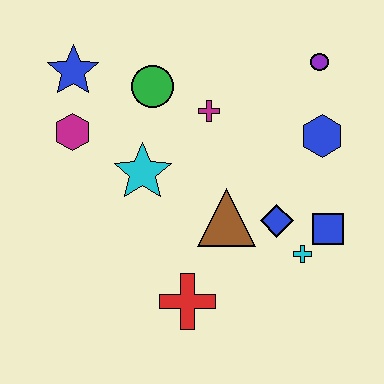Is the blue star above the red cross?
Yes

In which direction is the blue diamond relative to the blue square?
The blue diamond is to the left of the blue square.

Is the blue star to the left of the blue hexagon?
Yes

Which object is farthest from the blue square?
The blue star is farthest from the blue square.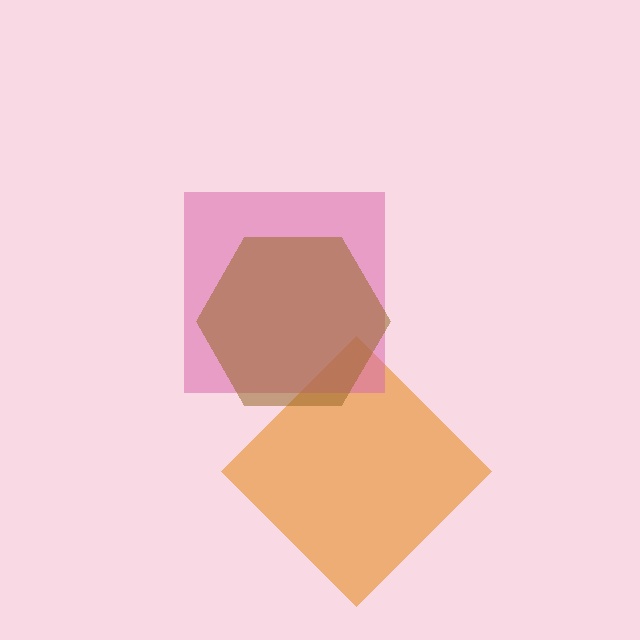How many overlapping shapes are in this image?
There are 3 overlapping shapes in the image.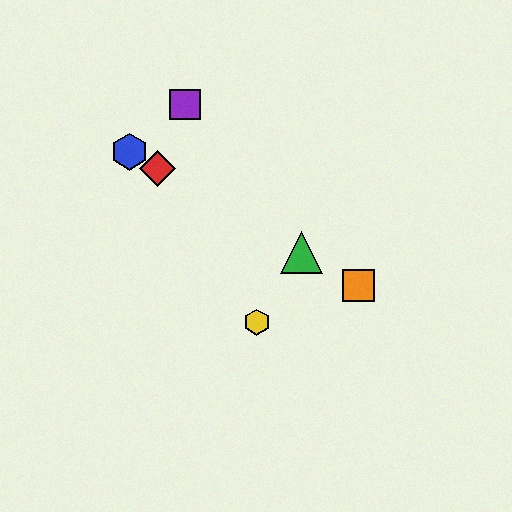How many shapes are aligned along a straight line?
4 shapes (the red diamond, the blue hexagon, the green triangle, the orange square) are aligned along a straight line.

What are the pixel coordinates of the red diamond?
The red diamond is at (158, 169).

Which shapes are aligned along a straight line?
The red diamond, the blue hexagon, the green triangle, the orange square are aligned along a straight line.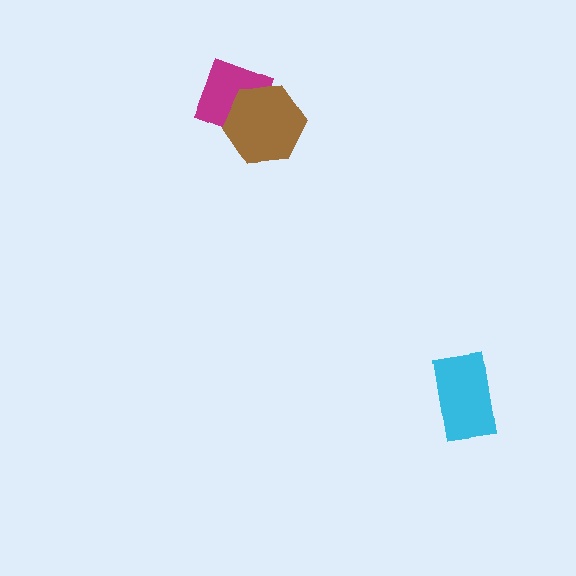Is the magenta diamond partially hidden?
Yes, it is partially covered by another shape.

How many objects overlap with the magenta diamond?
1 object overlaps with the magenta diamond.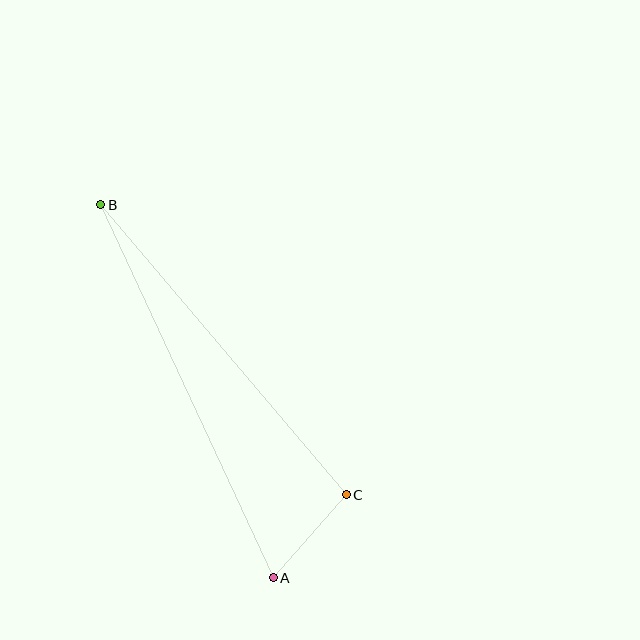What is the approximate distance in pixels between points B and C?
The distance between B and C is approximately 380 pixels.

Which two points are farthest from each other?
Points A and B are farthest from each other.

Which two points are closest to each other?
Points A and C are closest to each other.